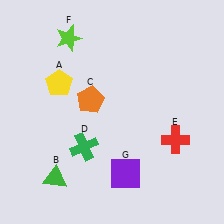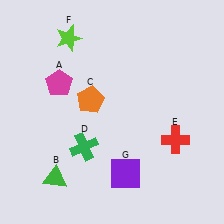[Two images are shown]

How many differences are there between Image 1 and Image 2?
There is 1 difference between the two images.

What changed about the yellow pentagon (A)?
In Image 1, A is yellow. In Image 2, it changed to magenta.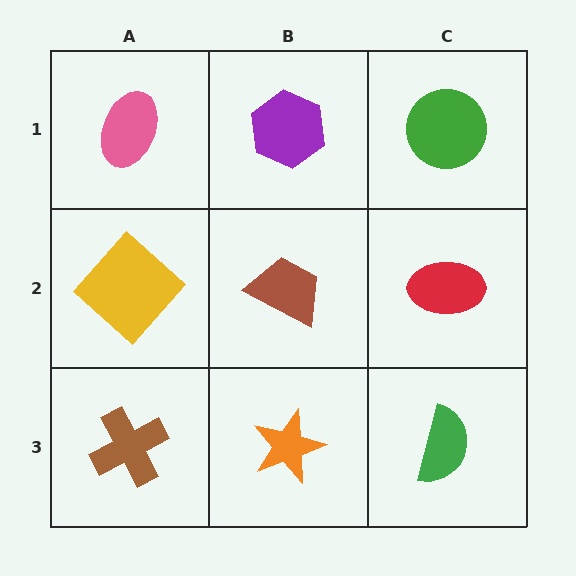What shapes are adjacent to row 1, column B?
A brown trapezoid (row 2, column B), a pink ellipse (row 1, column A), a green circle (row 1, column C).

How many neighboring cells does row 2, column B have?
4.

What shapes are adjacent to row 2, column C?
A green circle (row 1, column C), a green semicircle (row 3, column C), a brown trapezoid (row 2, column B).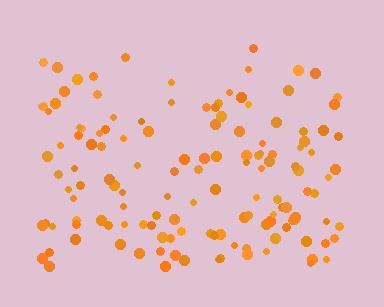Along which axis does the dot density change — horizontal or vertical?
Vertical.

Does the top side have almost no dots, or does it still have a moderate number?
Still a moderate number, just noticeably fewer than the bottom.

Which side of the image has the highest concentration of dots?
The bottom.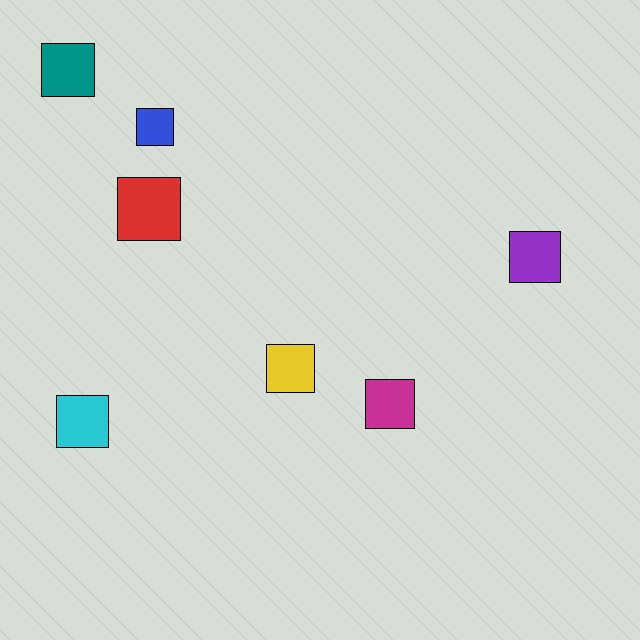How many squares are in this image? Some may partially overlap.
There are 7 squares.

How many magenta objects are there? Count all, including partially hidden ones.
There is 1 magenta object.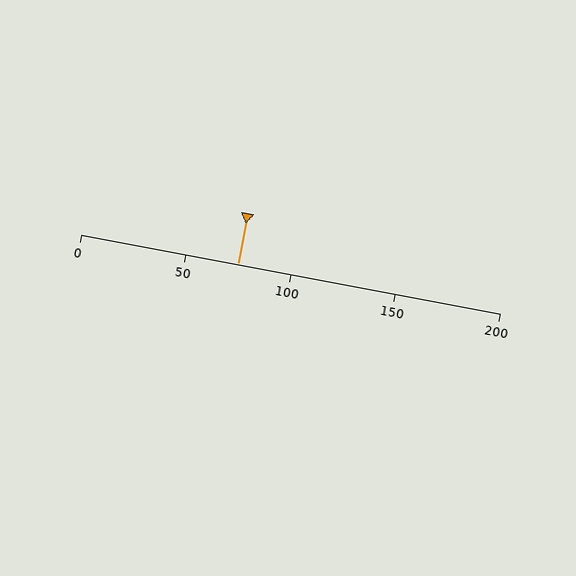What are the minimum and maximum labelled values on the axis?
The axis runs from 0 to 200.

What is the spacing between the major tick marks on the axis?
The major ticks are spaced 50 apart.